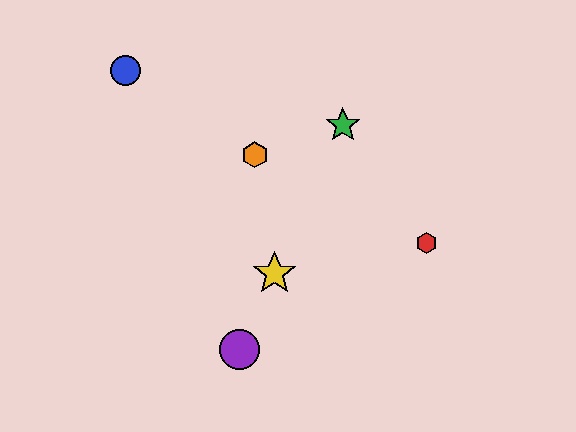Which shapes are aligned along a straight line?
The green star, the yellow star, the purple circle are aligned along a straight line.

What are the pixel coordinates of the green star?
The green star is at (343, 125).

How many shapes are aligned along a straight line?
3 shapes (the green star, the yellow star, the purple circle) are aligned along a straight line.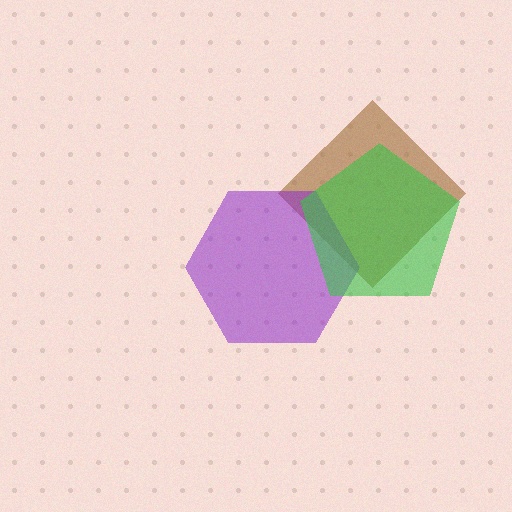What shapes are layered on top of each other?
The layered shapes are: a brown diamond, a purple hexagon, a green pentagon.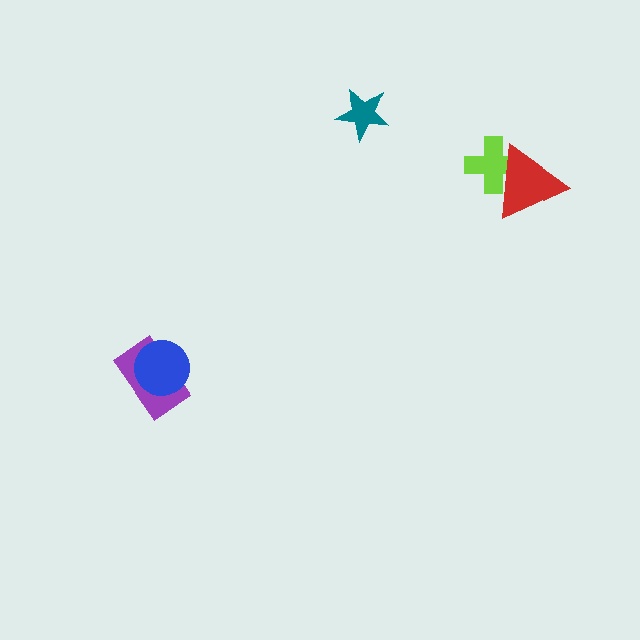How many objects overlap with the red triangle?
1 object overlaps with the red triangle.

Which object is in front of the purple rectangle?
The blue circle is in front of the purple rectangle.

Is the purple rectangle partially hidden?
Yes, it is partially covered by another shape.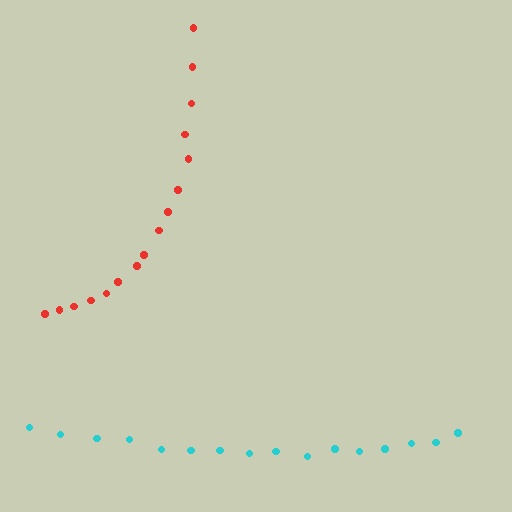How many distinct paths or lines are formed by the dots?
There are 2 distinct paths.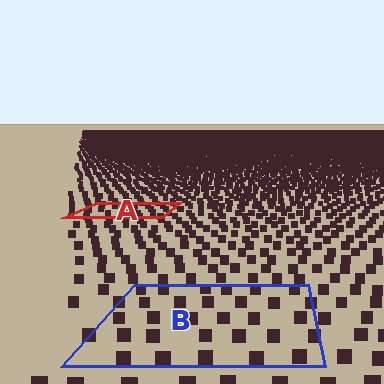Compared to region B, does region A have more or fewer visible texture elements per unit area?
Region A has more texture elements per unit area — they are packed more densely because it is farther away.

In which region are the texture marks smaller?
The texture marks are smaller in region A, because it is farther away.